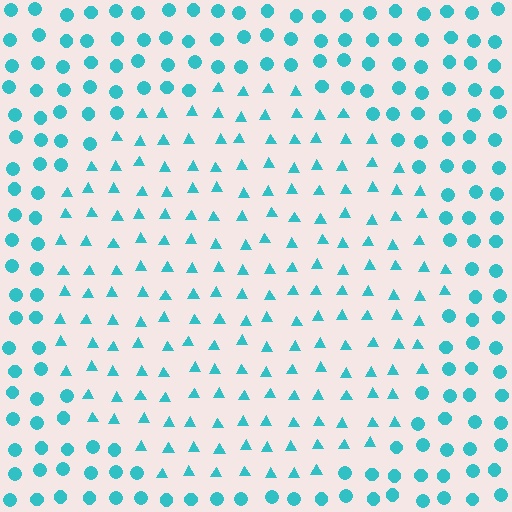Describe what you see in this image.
The image is filled with small cyan elements arranged in a uniform grid. A circle-shaped region contains triangles, while the surrounding area contains circles. The boundary is defined purely by the change in element shape.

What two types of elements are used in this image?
The image uses triangles inside the circle region and circles outside it.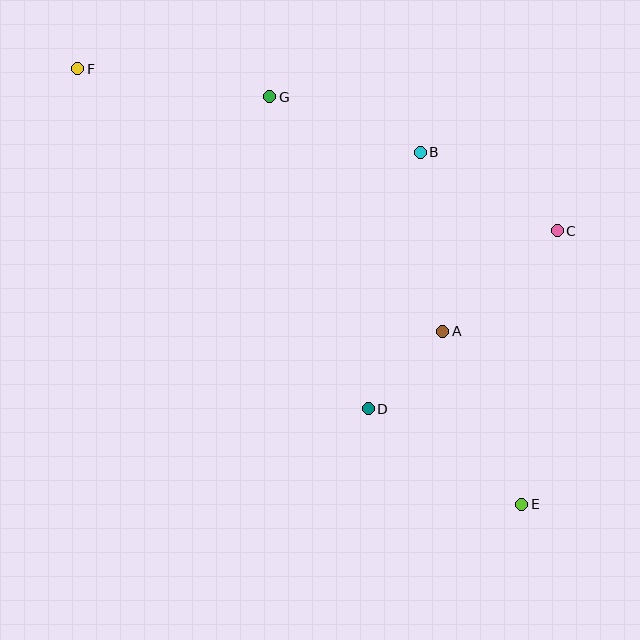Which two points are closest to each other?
Points A and D are closest to each other.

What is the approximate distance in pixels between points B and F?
The distance between B and F is approximately 353 pixels.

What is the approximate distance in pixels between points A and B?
The distance between A and B is approximately 181 pixels.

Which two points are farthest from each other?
Points E and F are farthest from each other.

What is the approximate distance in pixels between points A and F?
The distance between A and F is approximately 450 pixels.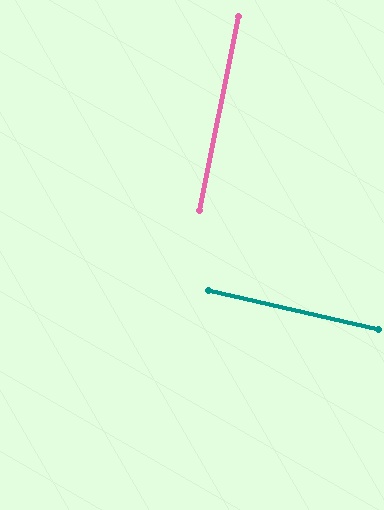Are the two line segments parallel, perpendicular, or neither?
Perpendicular — they meet at approximately 88°.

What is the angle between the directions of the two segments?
Approximately 88 degrees.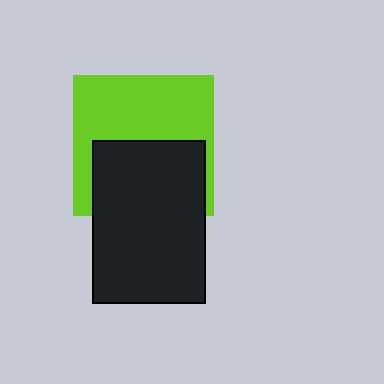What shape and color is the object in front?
The object in front is a black rectangle.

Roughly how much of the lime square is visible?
About half of it is visible (roughly 56%).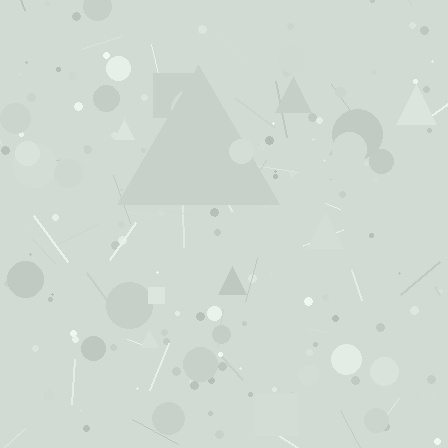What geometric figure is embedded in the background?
A triangle is embedded in the background.